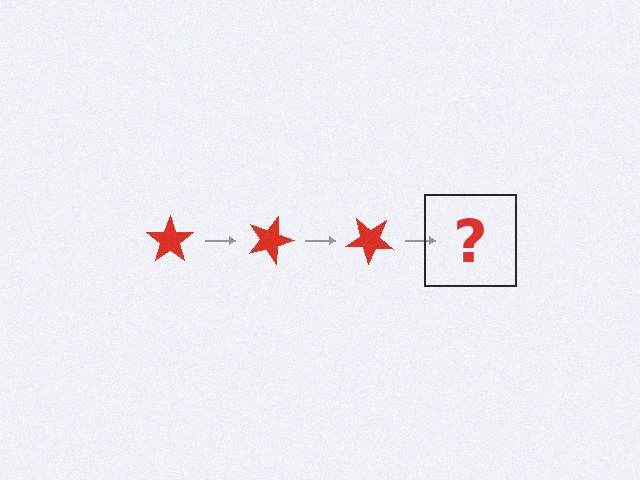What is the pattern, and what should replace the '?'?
The pattern is that the star rotates 20 degrees each step. The '?' should be a red star rotated 60 degrees.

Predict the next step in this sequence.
The next step is a red star rotated 60 degrees.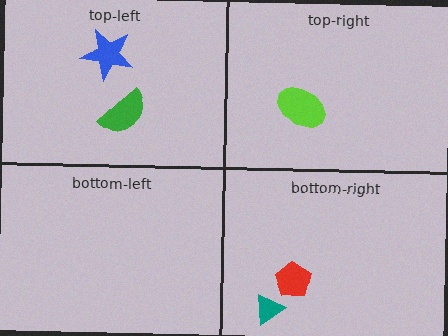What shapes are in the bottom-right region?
The red pentagon, the teal triangle.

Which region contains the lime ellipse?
The top-right region.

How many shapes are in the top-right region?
1.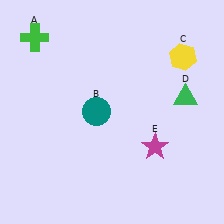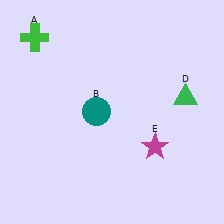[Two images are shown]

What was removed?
The yellow hexagon (C) was removed in Image 2.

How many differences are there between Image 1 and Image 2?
There is 1 difference between the two images.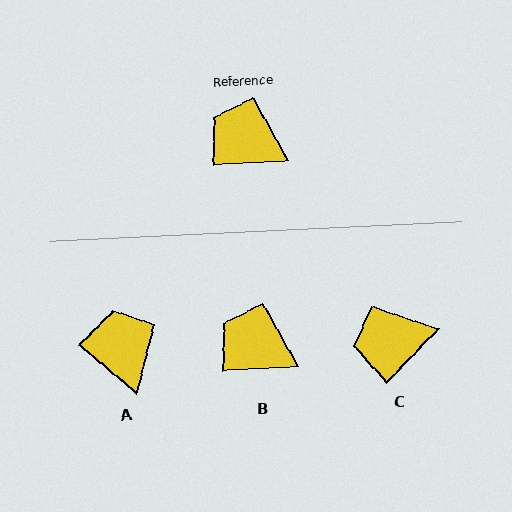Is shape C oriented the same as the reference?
No, it is off by about 42 degrees.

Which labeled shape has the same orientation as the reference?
B.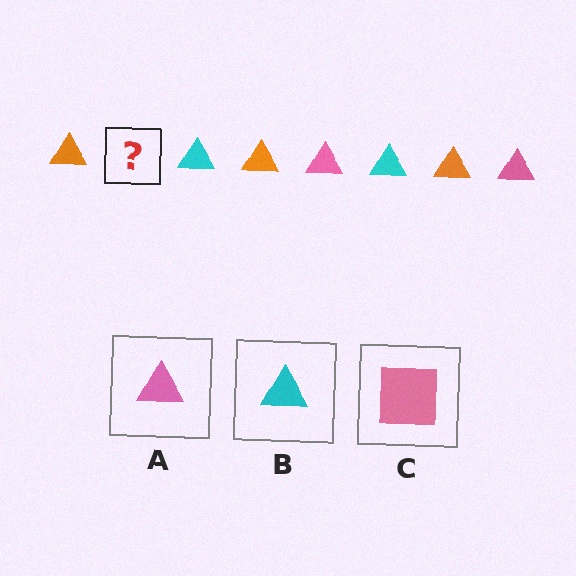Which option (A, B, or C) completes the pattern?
A.